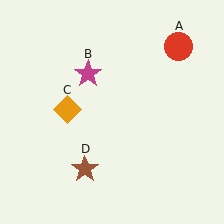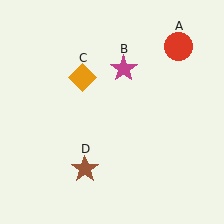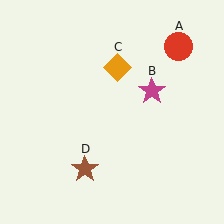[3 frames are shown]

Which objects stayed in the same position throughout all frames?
Red circle (object A) and brown star (object D) remained stationary.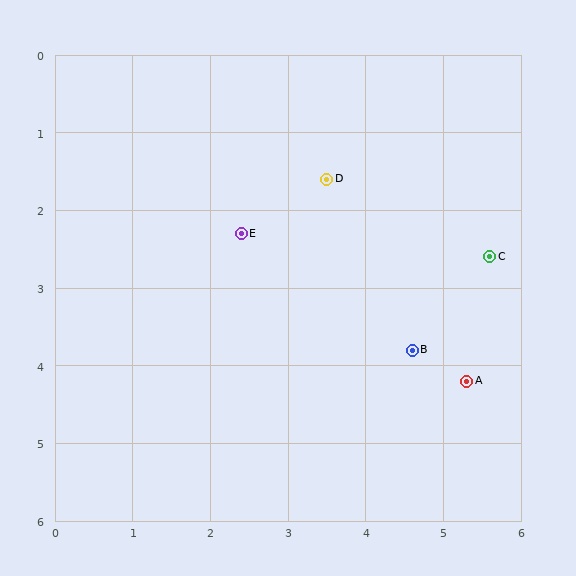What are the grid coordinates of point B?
Point B is at approximately (4.6, 3.8).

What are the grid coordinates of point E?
Point E is at approximately (2.4, 2.3).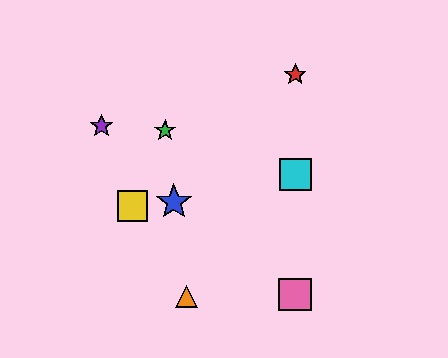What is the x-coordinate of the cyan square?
The cyan square is at x≈295.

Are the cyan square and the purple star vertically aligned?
No, the cyan square is at x≈295 and the purple star is at x≈102.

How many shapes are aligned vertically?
3 shapes (the red star, the cyan square, the pink square) are aligned vertically.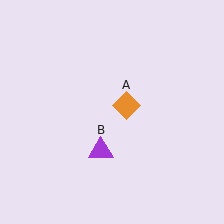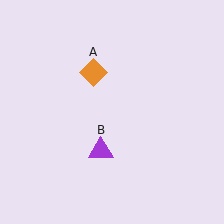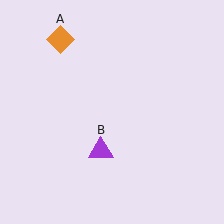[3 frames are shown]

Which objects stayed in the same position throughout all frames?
Purple triangle (object B) remained stationary.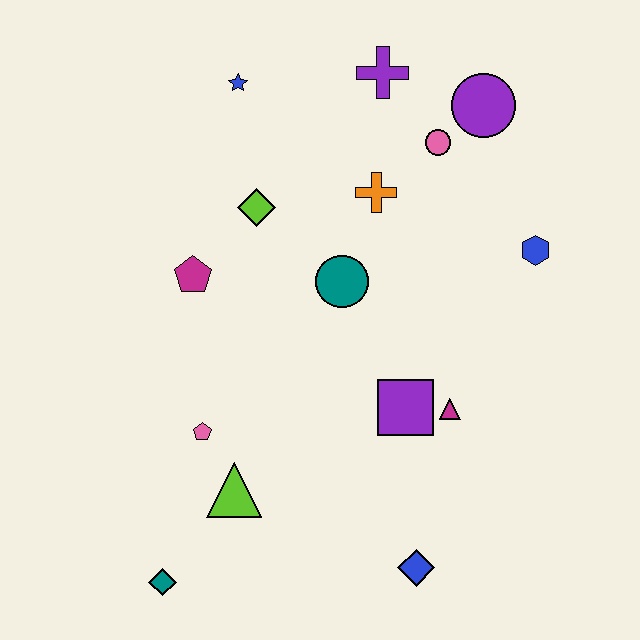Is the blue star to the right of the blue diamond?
No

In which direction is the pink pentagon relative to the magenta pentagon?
The pink pentagon is below the magenta pentagon.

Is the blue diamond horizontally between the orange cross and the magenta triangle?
Yes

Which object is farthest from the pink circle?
The teal diamond is farthest from the pink circle.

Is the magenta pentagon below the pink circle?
Yes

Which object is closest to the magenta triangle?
The purple square is closest to the magenta triangle.